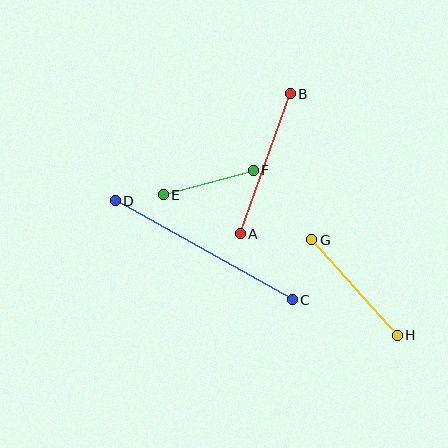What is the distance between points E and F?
The distance is approximately 93 pixels.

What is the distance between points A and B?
The distance is approximately 149 pixels.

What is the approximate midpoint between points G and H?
The midpoint is at approximately (355, 288) pixels.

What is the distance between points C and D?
The distance is approximately 203 pixels.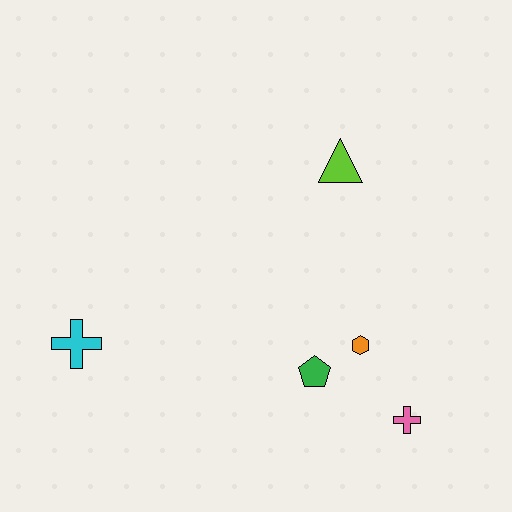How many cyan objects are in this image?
There is 1 cyan object.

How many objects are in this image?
There are 5 objects.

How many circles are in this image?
There are no circles.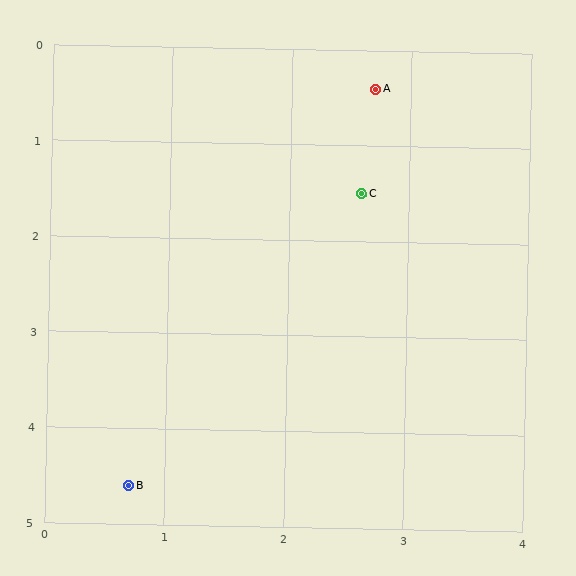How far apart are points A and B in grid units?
Points A and B are about 4.7 grid units apart.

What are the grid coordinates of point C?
Point C is at approximately (2.6, 1.5).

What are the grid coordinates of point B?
Point B is at approximately (0.7, 4.6).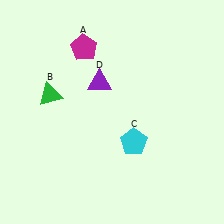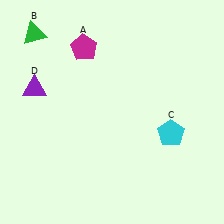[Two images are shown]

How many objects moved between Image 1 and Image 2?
3 objects moved between the two images.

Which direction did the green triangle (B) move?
The green triangle (B) moved up.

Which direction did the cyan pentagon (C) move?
The cyan pentagon (C) moved right.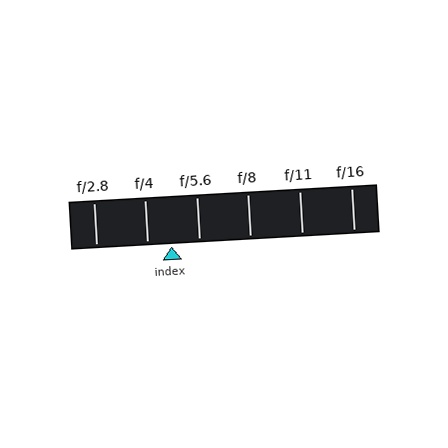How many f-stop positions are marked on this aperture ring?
There are 6 f-stop positions marked.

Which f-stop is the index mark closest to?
The index mark is closest to f/4.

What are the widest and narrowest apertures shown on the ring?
The widest aperture shown is f/2.8 and the narrowest is f/16.